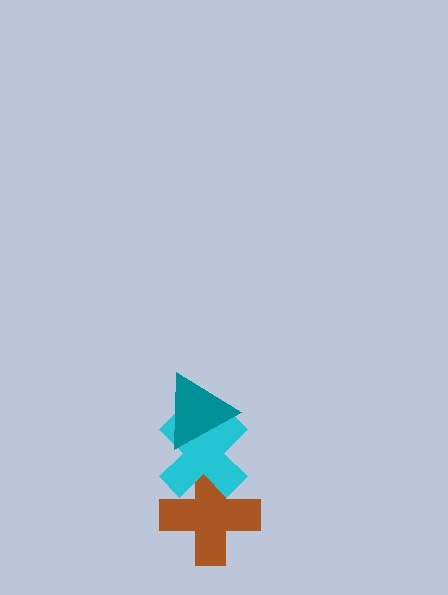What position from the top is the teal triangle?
The teal triangle is 1st from the top.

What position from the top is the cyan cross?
The cyan cross is 2nd from the top.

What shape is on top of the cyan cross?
The teal triangle is on top of the cyan cross.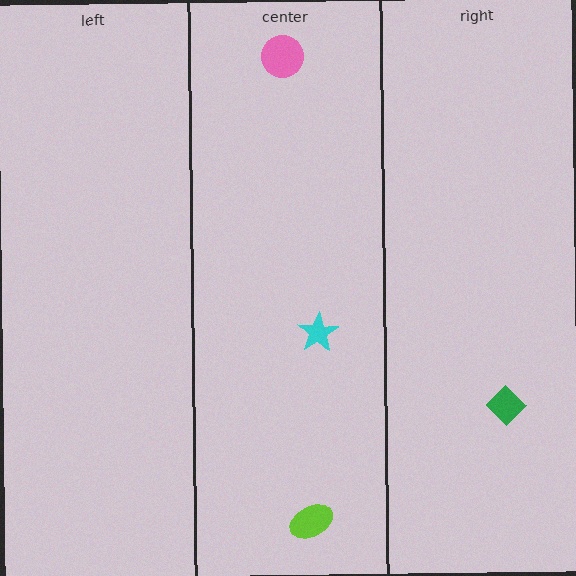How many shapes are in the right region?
1.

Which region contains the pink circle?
The center region.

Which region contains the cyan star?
The center region.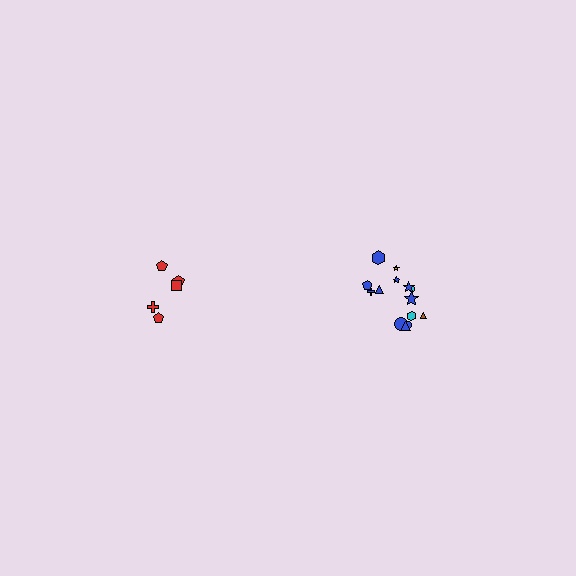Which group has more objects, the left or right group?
The right group.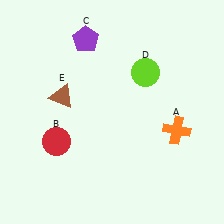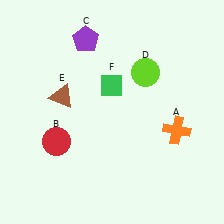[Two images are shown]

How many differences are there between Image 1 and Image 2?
There is 1 difference between the two images.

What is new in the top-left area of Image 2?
A green diamond (F) was added in the top-left area of Image 2.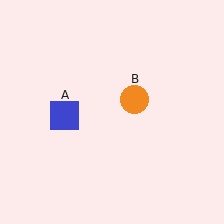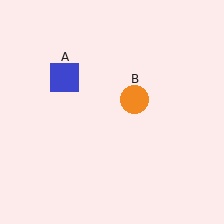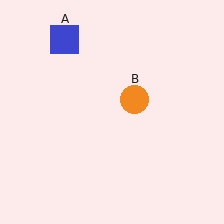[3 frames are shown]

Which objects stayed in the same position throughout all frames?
Orange circle (object B) remained stationary.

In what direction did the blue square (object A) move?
The blue square (object A) moved up.